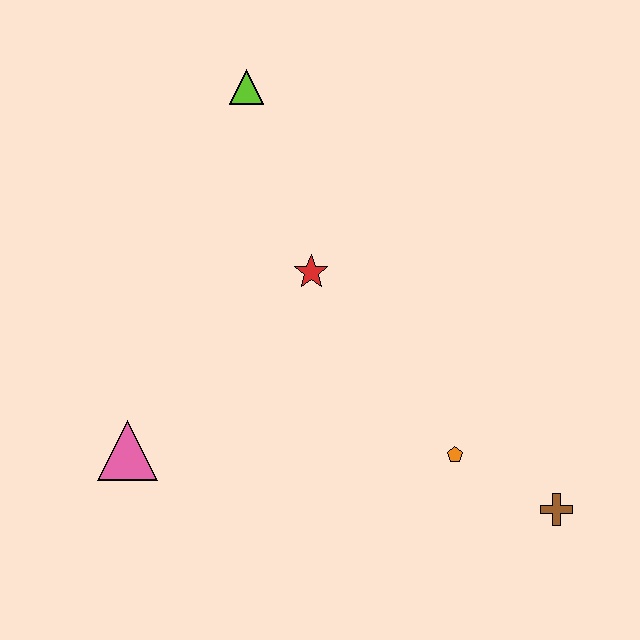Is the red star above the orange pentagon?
Yes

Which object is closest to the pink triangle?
The red star is closest to the pink triangle.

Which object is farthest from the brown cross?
The lime triangle is farthest from the brown cross.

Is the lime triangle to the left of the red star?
Yes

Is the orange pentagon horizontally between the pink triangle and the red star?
No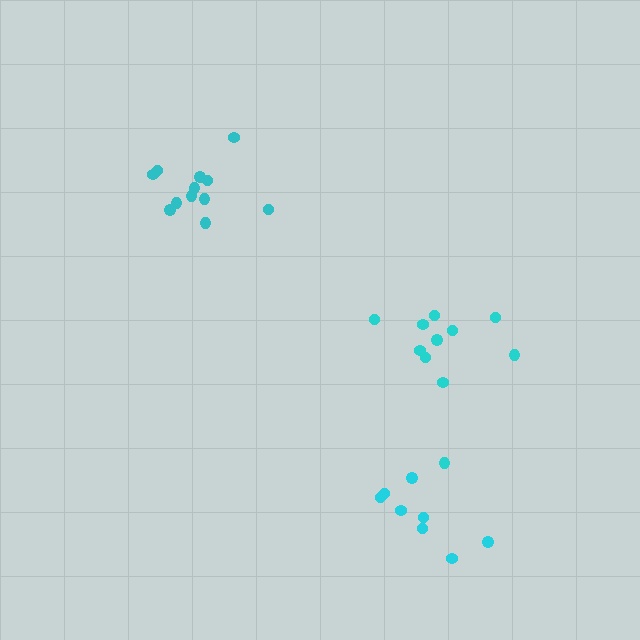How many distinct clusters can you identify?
There are 3 distinct clusters.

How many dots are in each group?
Group 1: 12 dots, Group 2: 11 dots, Group 3: 8 dots (31 total).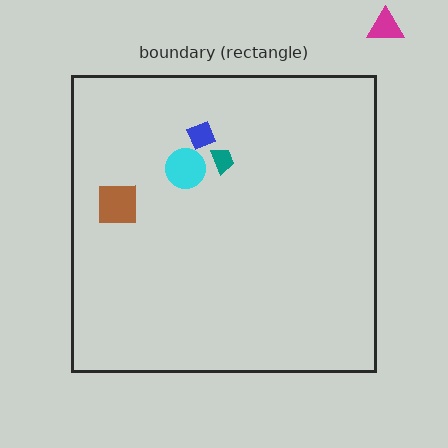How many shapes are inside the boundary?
4 inside, 1 outside.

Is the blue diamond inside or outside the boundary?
Inside.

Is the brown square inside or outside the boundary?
Inside.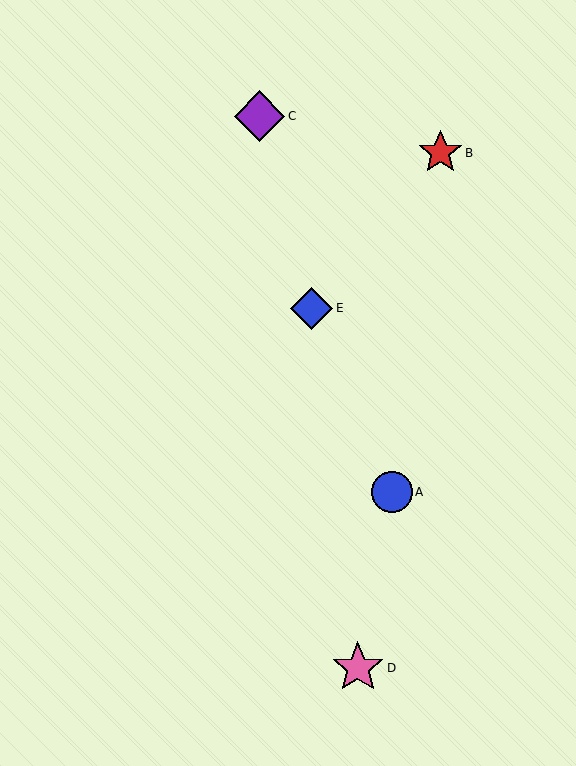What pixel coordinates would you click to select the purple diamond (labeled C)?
Click at (259, 116) to select the purple diamond C.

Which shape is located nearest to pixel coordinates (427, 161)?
The red star (labeled B) at (440, 153) is nearest to that location.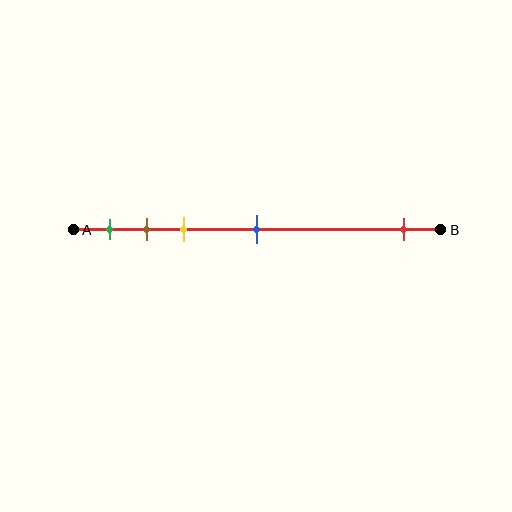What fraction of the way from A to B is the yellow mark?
The yellow mark is approximately 30% (0.3) of the way from A to B.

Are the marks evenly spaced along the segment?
No, the marks are not evenly spaced.